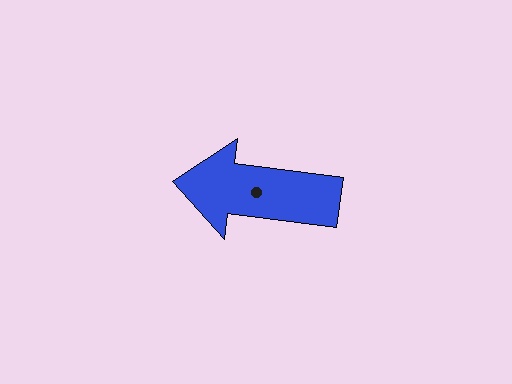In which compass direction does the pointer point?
West.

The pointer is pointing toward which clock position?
Roughly 9 o'clock.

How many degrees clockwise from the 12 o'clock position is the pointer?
Approximately 277 degrees.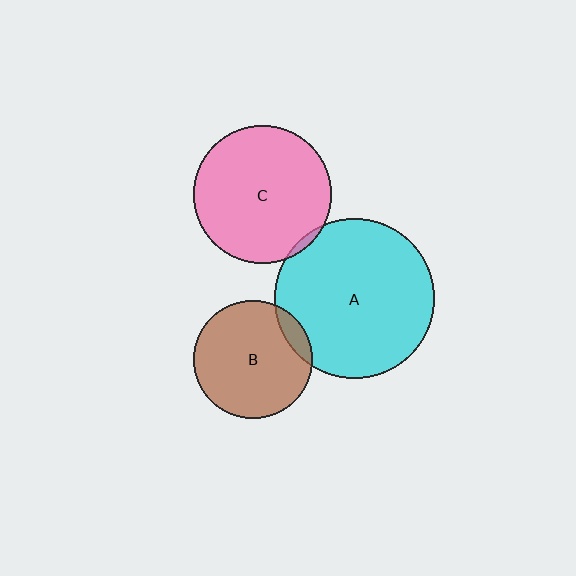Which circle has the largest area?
Circle A (cyan).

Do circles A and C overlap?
Yes.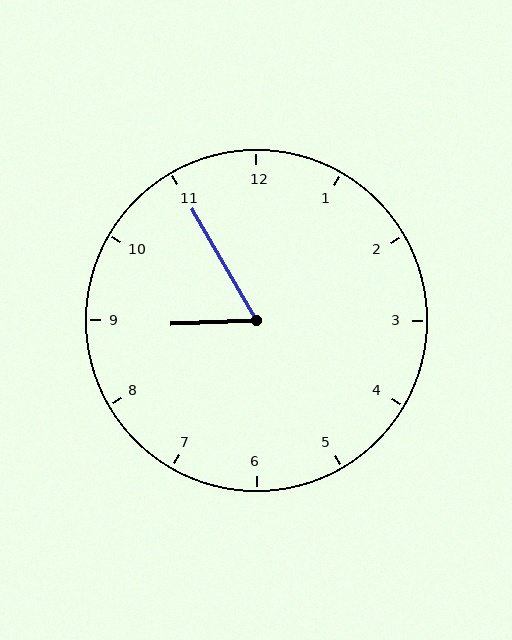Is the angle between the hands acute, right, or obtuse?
It is acute.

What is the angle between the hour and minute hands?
Approximately 62 degrees.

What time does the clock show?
8:55.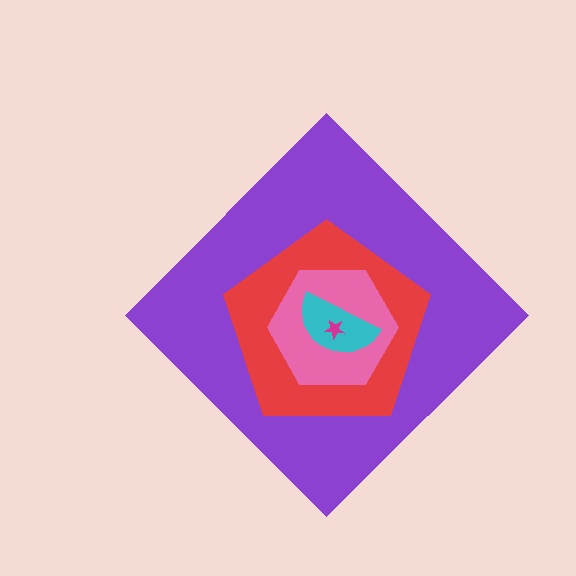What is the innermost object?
The magenta star.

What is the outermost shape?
The purple diamond.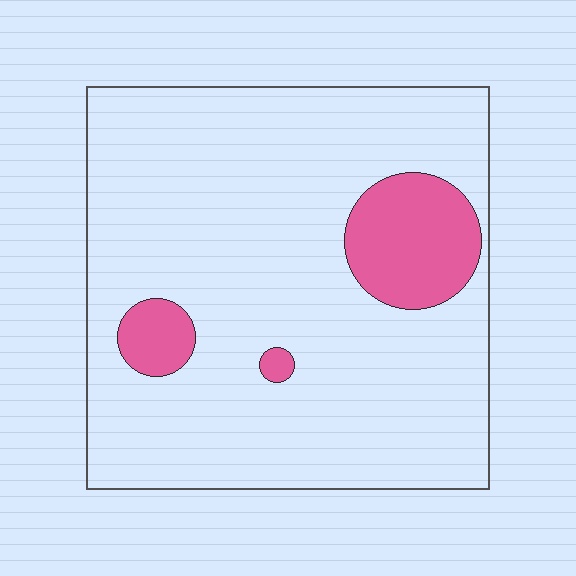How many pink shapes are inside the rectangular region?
3.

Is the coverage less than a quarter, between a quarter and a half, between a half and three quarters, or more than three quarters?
Less than a quarter.